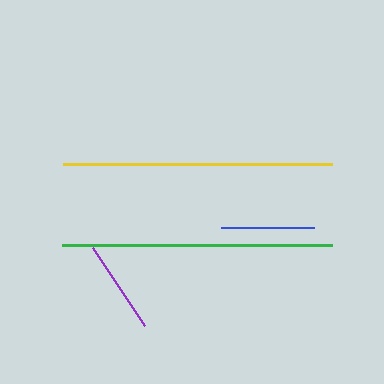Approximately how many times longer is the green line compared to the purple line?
The green line is approximately 2.9 times the length of the purple line.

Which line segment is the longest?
The green line is the longest at approximately 270 pixels.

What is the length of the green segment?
The green segment is approximately 270 pixels long.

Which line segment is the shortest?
The purple line is the shortest at approximately 93 pixels.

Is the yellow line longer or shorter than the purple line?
The yellow line is longer than the purple line.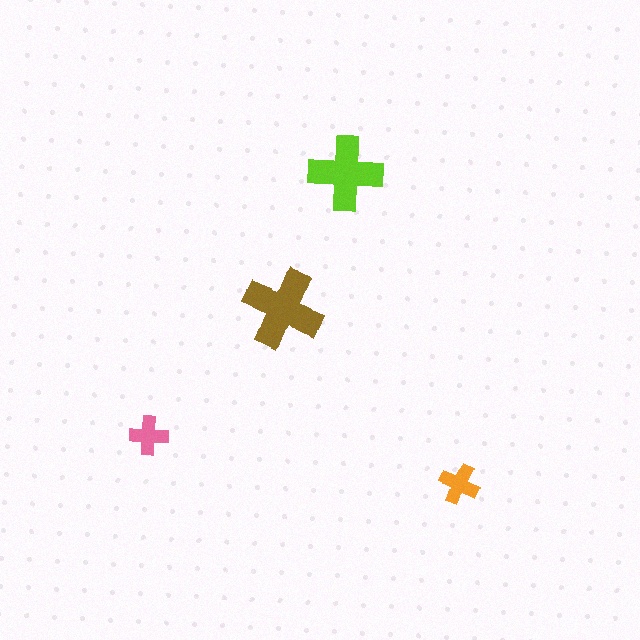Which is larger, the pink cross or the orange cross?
The orange one.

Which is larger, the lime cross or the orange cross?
The lime one.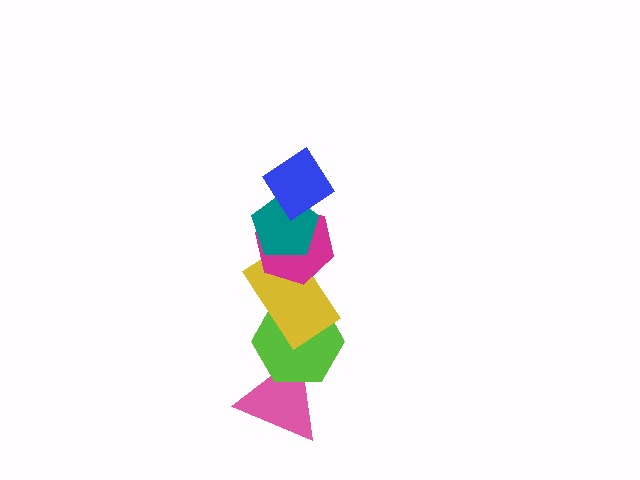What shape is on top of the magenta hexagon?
The teal pentagon is on top of the magenta hexagon.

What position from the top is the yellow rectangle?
The yellow rectangle is 4th from the top.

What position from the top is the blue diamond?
The blue diamond is 1st from the top.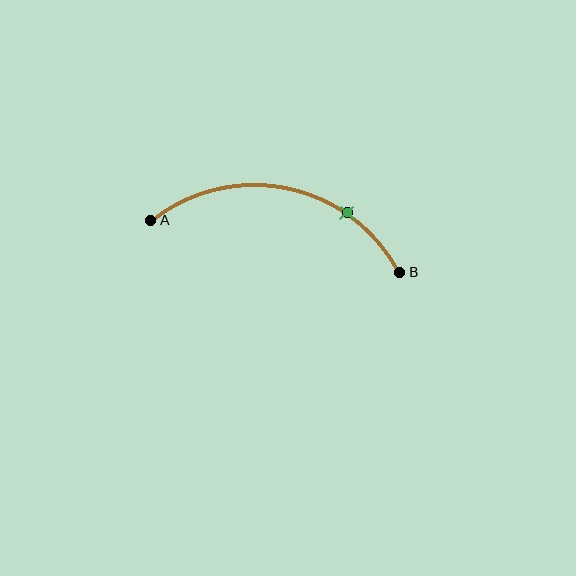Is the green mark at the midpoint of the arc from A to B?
No. The green mark lies on the arc but is closer to endpoint B. The arc midpoint would be at the point on the curve equidistant along the arc from both A and B.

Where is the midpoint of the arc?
The arc midpoint is the point on the curve farthest from the straight line joining A and B. It sits above that line.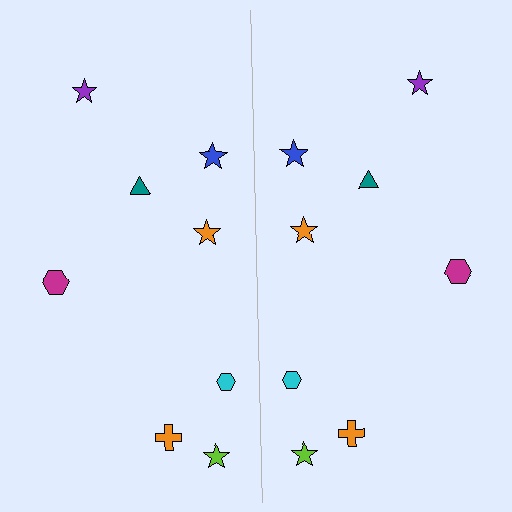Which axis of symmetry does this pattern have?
The pattern has a vertical axis of symmetry running through the center of the image.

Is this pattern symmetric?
Yes, this pattern has bilateral (reflection) symmetry.